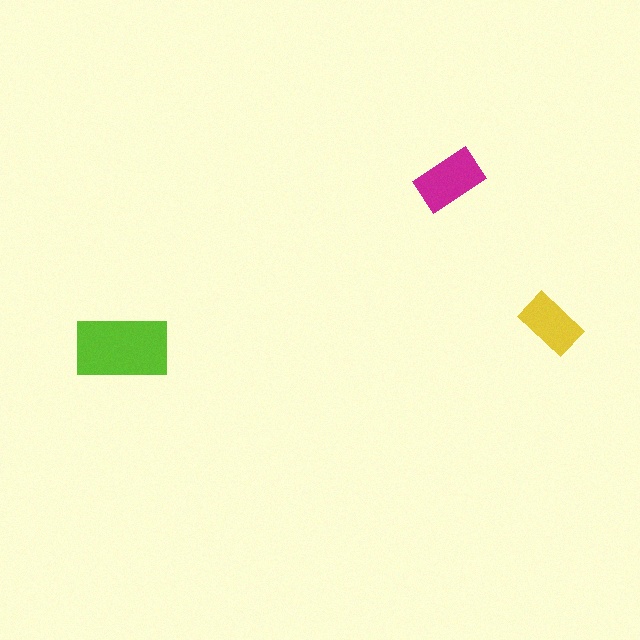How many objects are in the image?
There are 3 objects in the image.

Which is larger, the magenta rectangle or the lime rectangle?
The lime one.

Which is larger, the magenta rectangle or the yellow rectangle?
The magenta one.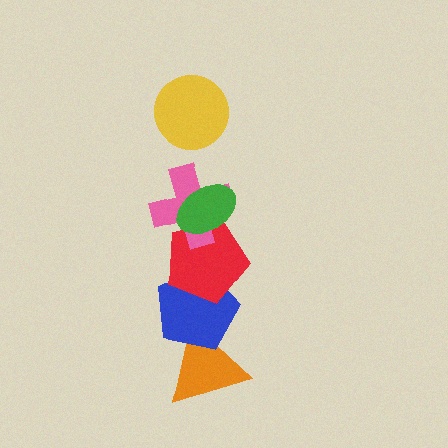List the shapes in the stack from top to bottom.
From top to bottom: the yellow circle, the green ellipse, the pink cross, the red pentagon, the blue pentagon, the orange triangle.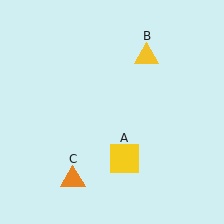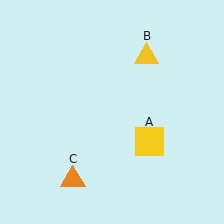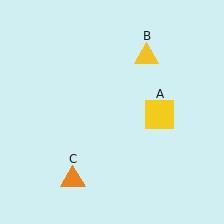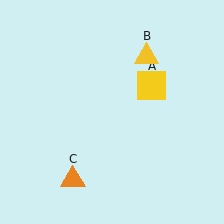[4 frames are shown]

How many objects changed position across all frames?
1 object changed position: yellow square (object A).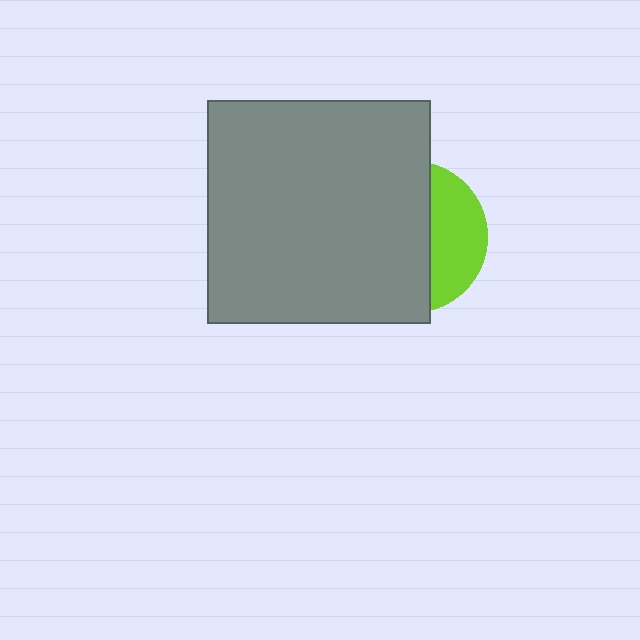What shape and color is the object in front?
The object in front is a gray square.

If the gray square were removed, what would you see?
You would see the complete lime circle.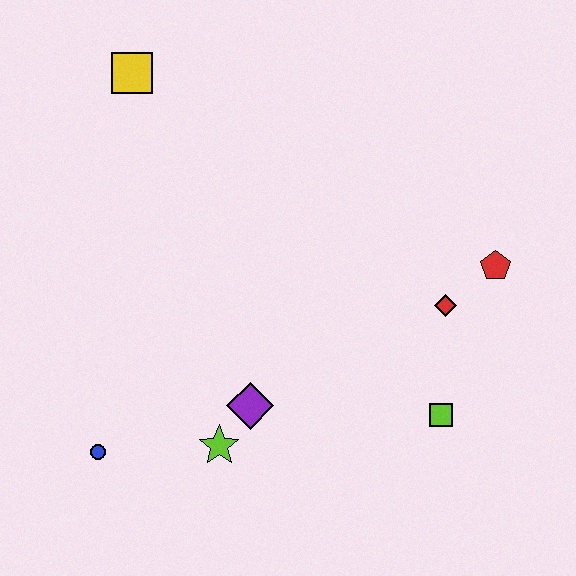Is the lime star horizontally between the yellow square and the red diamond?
Yes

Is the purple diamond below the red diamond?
Yes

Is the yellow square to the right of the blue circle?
Yes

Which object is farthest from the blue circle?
The red pentagon is farthest from the blue circle.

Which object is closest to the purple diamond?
The lime star is closest to the purple diamond.